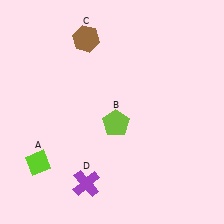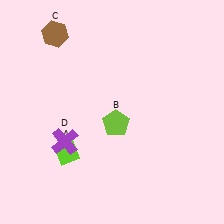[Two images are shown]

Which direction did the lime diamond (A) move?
The lime diamond (A) moved right.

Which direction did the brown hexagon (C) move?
The brown hexagon (C) moved left.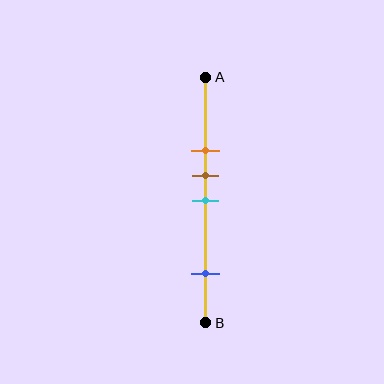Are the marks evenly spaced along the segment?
No, the marks are not evenly spaced.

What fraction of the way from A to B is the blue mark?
The blue mark is approximately 80% (0.8) of the way from A to B.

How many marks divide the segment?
There are 4 marks dividing the segment.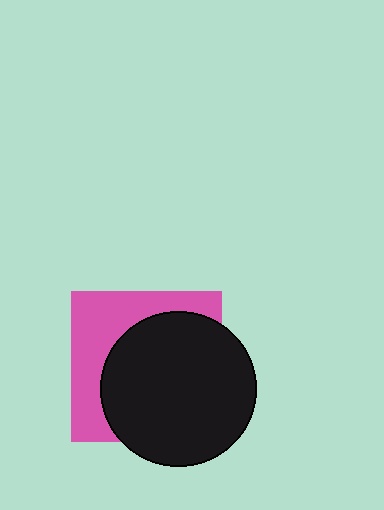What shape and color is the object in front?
The object in front is a black circle.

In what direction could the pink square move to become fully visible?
The pink square could move toward the upper-left. That would shift it out from behind the black circle entirely.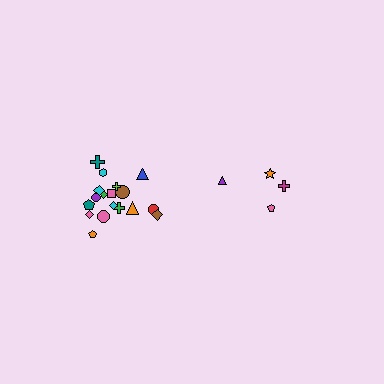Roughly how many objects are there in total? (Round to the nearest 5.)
Roughly 20 objects in total.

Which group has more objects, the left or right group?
The left group.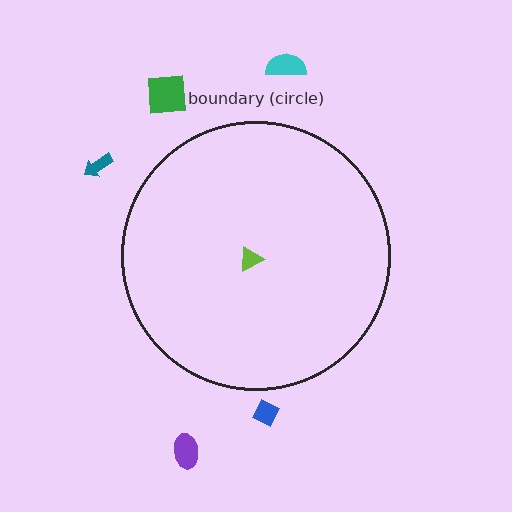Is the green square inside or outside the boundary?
Outside.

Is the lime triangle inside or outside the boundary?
Inside.